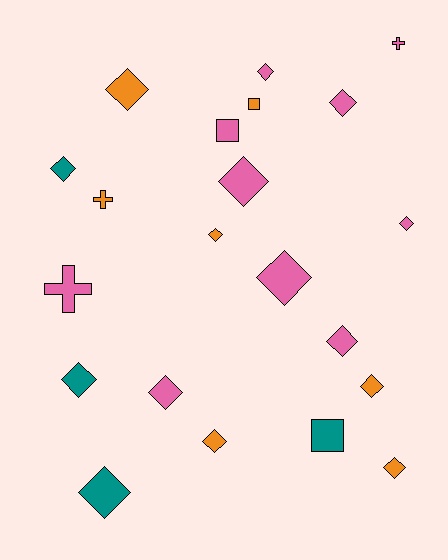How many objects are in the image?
There are 21 objects.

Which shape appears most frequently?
Diamond, with 15 objects.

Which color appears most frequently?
Pink, with 10 objects.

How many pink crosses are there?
There are 2 pink crosses.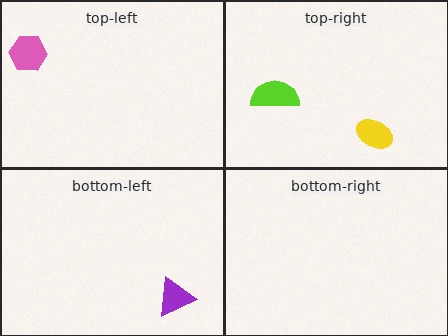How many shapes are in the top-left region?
1.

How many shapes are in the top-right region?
2.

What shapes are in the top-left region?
The pink hexagon.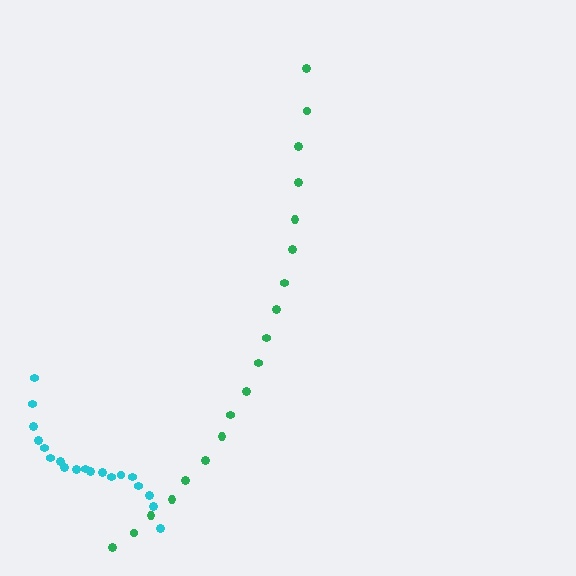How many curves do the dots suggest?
There are 2 distinct paths.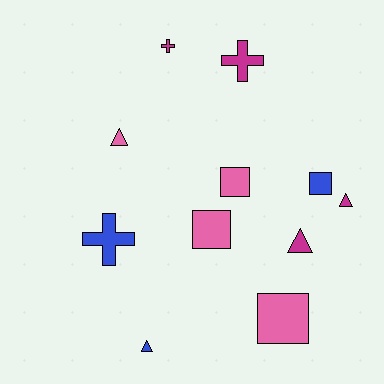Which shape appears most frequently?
Triangle, with 4 objects.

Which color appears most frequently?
Magenta, with 4 objects.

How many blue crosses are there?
There is 1 blue cross.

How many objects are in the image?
There are 11 objects.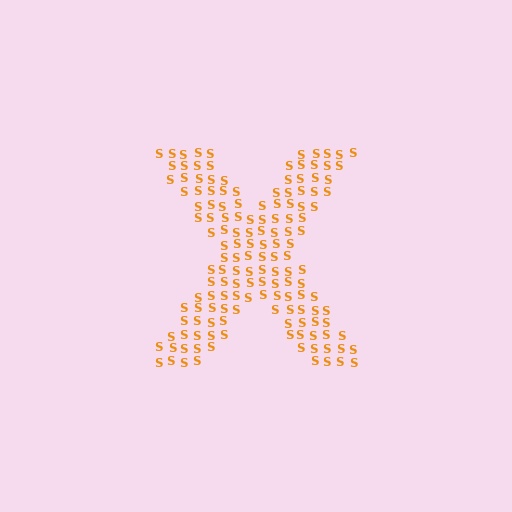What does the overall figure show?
The overall figure shows the letter X.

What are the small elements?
The small elements are letter S's.